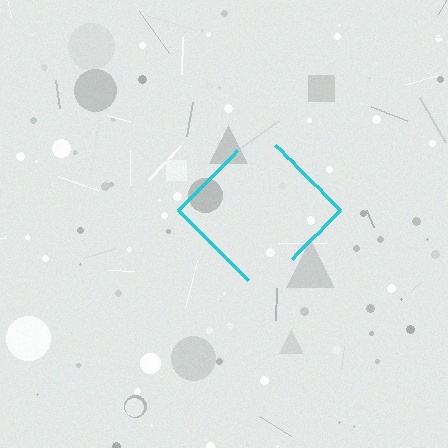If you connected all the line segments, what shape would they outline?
They would outline a diamond.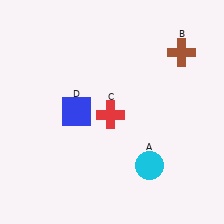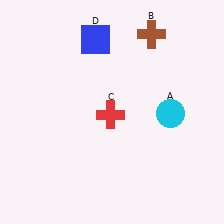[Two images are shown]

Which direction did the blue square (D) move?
The blue square (D) moved up.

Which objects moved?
The objects that moved are: the cyan circle (A), the brown cross (B), the blue square (D).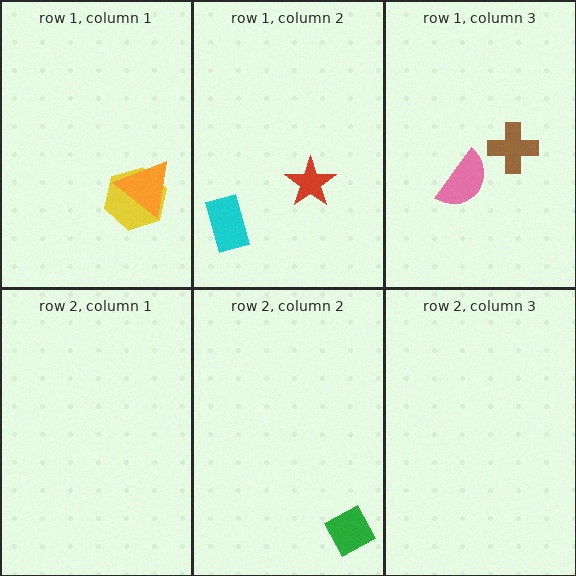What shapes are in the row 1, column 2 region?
The red star, the cyan rectangle.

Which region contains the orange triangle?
The row 1, column 1 region.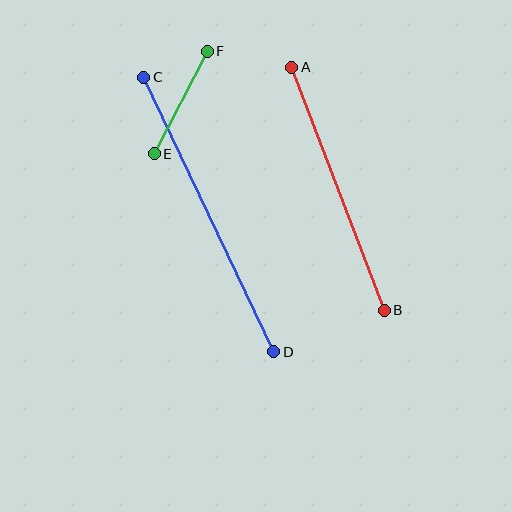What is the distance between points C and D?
The distance is approximately 303 pixels.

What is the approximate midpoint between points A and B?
The midpoint is at approximately (338, 189) pixels.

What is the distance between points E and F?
The distance is approximately 115 pixels.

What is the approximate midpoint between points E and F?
The midpoint is at approximately (181, 103) pixels.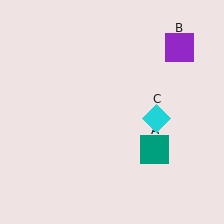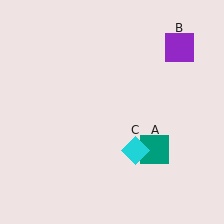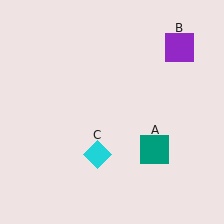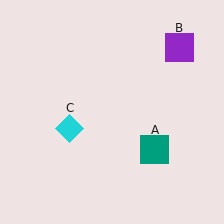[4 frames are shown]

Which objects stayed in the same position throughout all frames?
Teal square (object A) and purple square (object B) remained stationary.